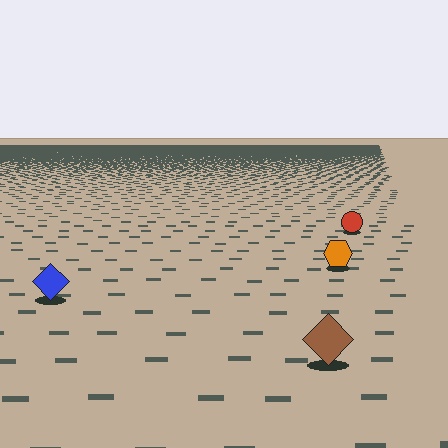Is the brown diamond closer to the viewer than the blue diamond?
Yes. The brown diamond is closer — you can tell from the texture gradient: the ground texture is coarser near it.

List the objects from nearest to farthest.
From nearest to farthest: the brown diamond, the blue diamond, the orange hexagon, the red circle.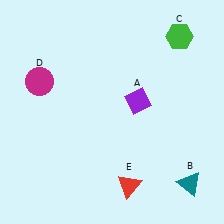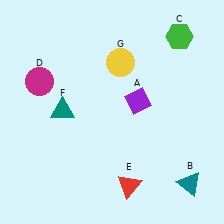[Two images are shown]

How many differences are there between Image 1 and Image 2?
There are 2 differences between the two images.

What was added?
A teal triangle (F), a yellow circle (G) were added in Image 2.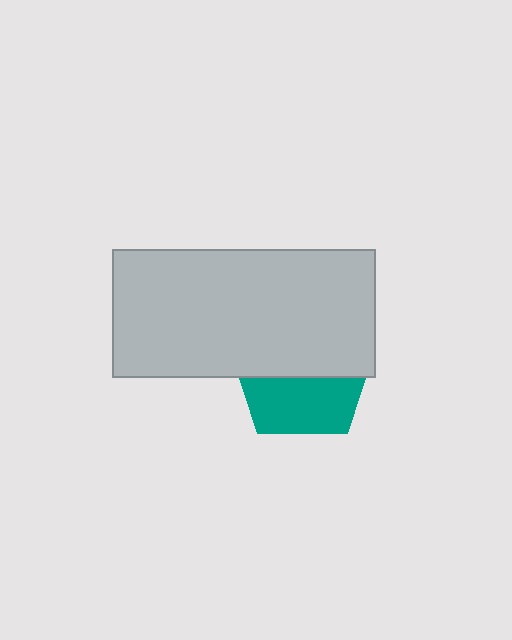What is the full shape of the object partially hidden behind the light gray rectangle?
The partially hidden object is a teal pentagon.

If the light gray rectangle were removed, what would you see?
You would see the complete teal pentagon.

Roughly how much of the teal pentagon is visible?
A small part of it is visible (roughly 43%).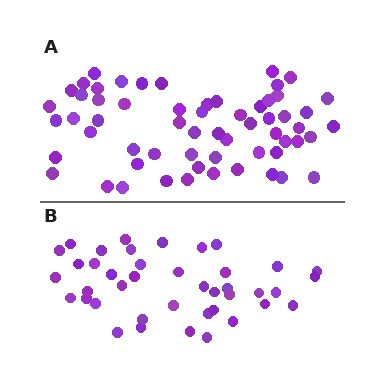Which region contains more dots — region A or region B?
Region A (the top region) has more dots.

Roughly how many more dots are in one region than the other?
Region A has approximately 20 more dots than region B.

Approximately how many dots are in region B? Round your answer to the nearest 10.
About 40 dots. (The exact count is 41, which rounds to 40.)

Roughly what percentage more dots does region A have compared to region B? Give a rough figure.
About 45% more.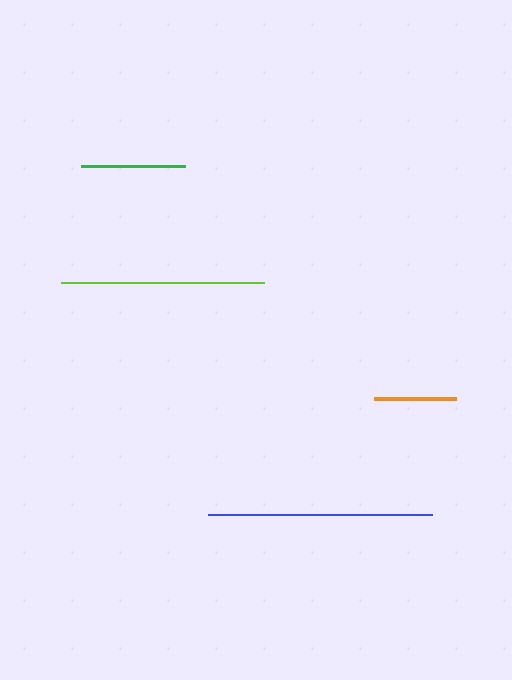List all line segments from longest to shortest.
From longest to shortest: blue, lime, green, orange.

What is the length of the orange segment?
The orange segment is approximately 82 pixels long.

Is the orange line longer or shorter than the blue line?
The blue line is longer than the orange line.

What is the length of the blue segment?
The blue segment is approximately 223 pixels long.